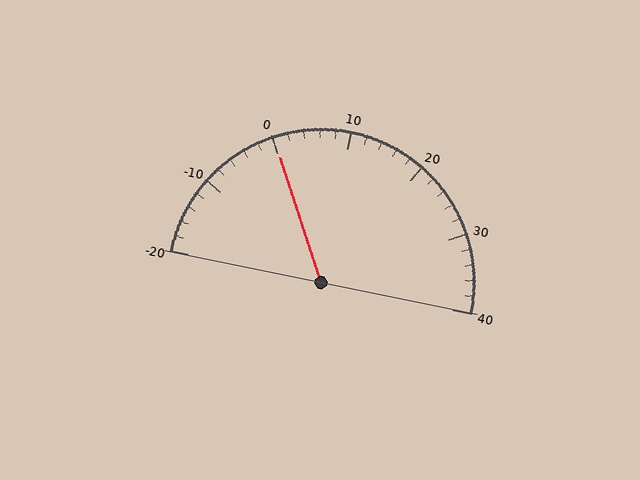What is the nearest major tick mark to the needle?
The nearest major tick mark is 0.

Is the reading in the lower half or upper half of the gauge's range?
The reading is in the lower half of the range (-20 to 40).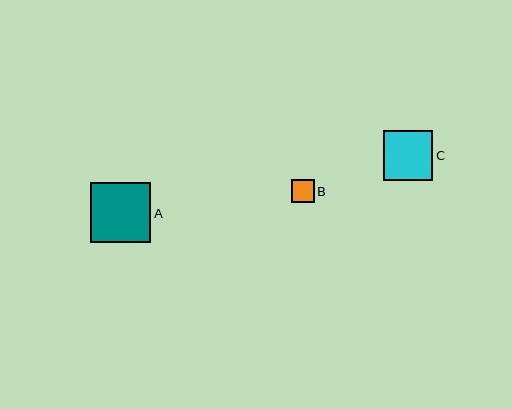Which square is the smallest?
Square B is the smallest with a size of approximately 23 pixels.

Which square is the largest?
Square A is the largest with a size of approximately 60 pixels.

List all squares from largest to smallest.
From largest to smallest: A, C, B.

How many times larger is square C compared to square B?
Square C is approximately 2.2 times the size of square B.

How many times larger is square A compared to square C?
Square A is approximately 1.2 times the size of square C.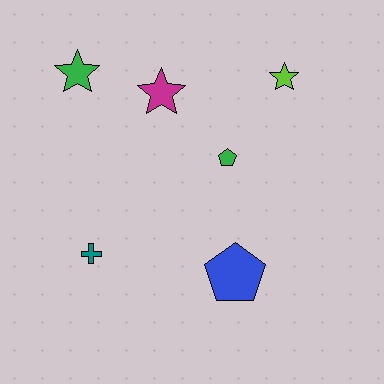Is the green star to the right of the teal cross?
No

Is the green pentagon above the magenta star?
No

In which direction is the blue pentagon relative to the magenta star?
The blue pentagon is below the magenta star.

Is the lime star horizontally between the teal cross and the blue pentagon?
No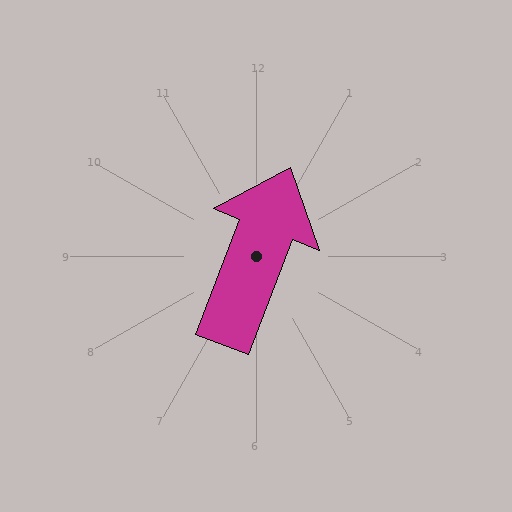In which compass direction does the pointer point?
North.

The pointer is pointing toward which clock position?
Roughly 1 o'clock.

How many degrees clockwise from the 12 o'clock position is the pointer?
Approximately 21 degrees.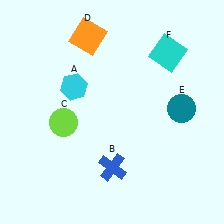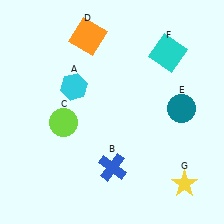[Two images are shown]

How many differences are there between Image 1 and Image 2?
There is 1 difference between the two images.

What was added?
A yellow star (G) was added in Image 2.